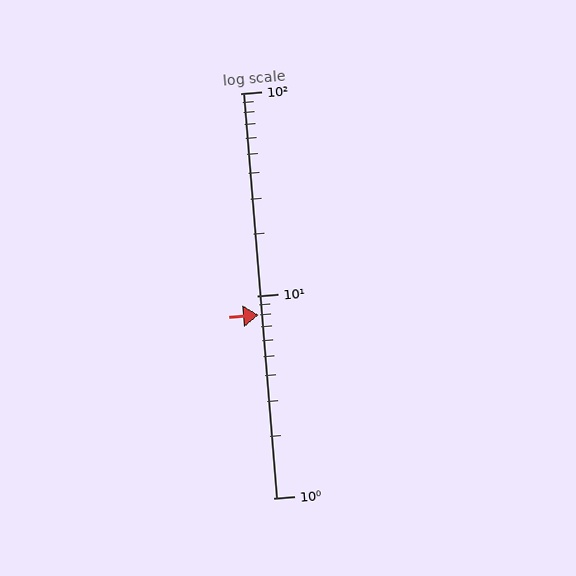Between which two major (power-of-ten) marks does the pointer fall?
The pointer is between 1 and 10.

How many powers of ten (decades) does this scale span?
The scale spans 2 decades, from 1 to 100.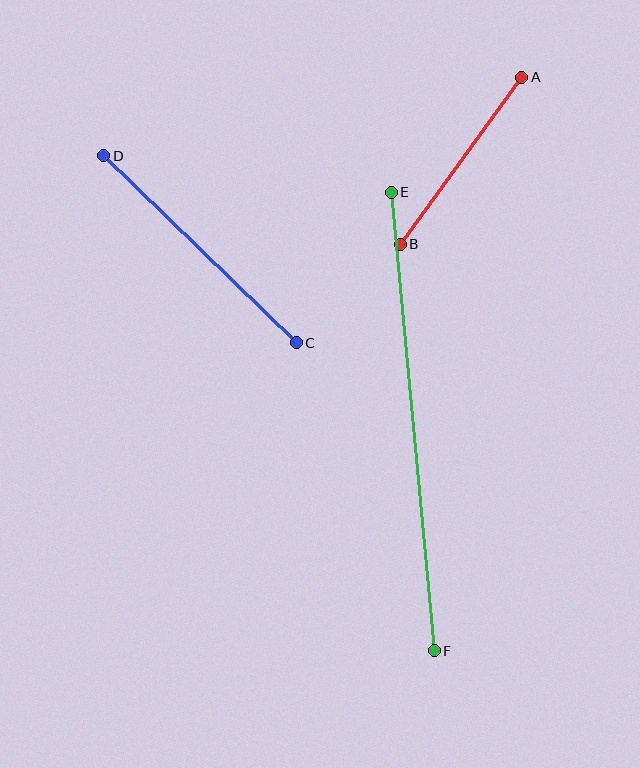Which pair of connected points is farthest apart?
Points E and F are farthest apart.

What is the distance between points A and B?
The distance is approximately 206 pixels.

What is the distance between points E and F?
The distance is approximately 460 pixels.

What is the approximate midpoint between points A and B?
The midpoint is at approximately (461, 161) pixels.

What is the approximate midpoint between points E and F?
The midpoint is at approximately (413, 421) pixels.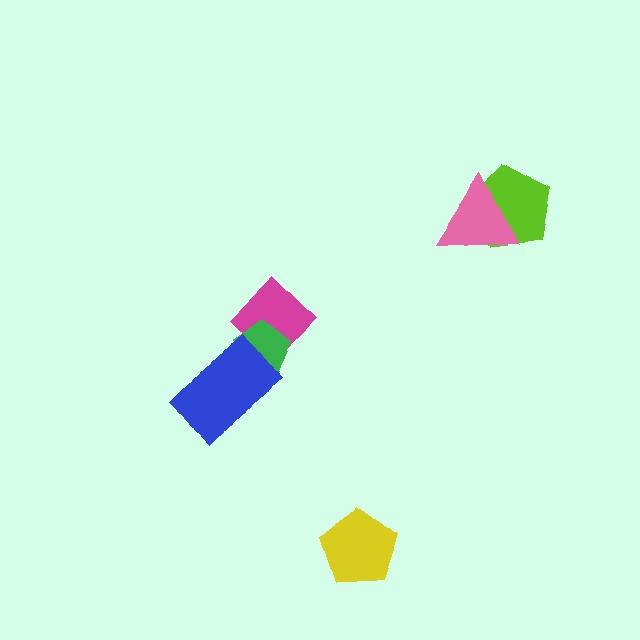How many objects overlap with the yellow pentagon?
0 objects overlap with the yellow pentagon.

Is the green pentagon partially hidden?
Yes, it is partially covered by another shape.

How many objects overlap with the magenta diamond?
1 object overlaps with the magenta diamond.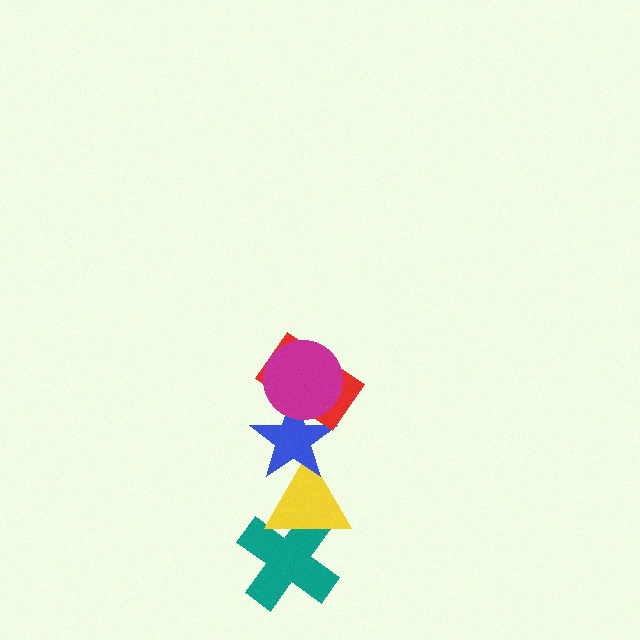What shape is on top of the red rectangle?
The magenta circle is on top of the red rectangle.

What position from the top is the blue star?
The blue star is 3rd from the top.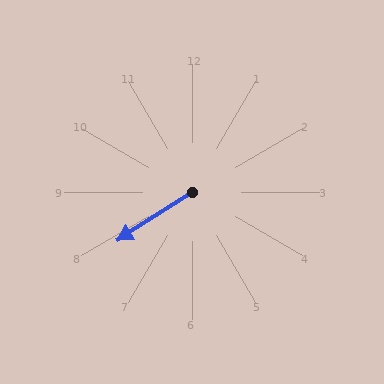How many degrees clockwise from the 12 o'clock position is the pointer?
Approximately 237 degrees.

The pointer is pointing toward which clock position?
Roughly 8 o'clock.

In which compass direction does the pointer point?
Southwest.